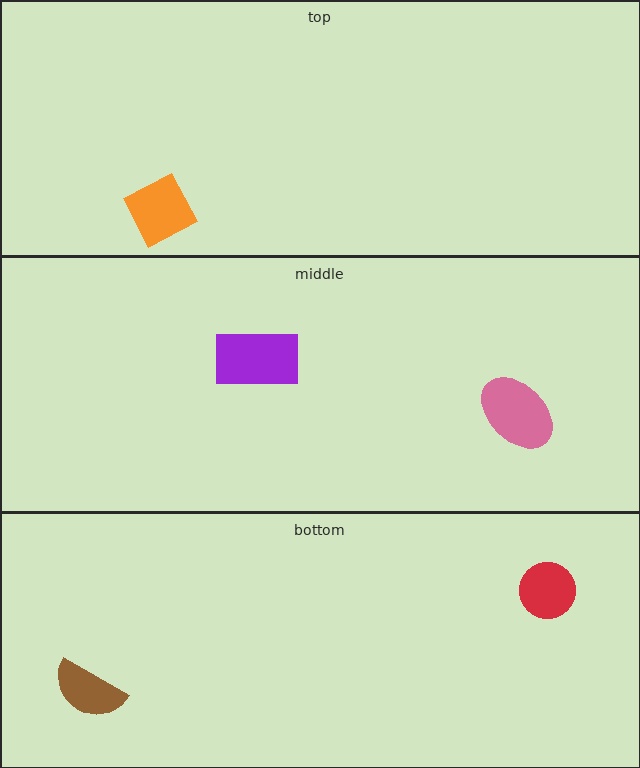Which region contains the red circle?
The bottom region.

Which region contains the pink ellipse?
The middle region.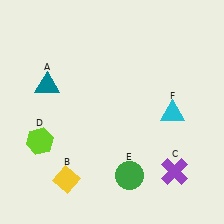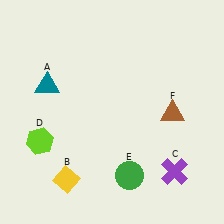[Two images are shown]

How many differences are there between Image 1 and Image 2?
There is 1 difference between the two images.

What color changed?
The triangle (F) changed from cyan in Image 1 to brown in Image 2.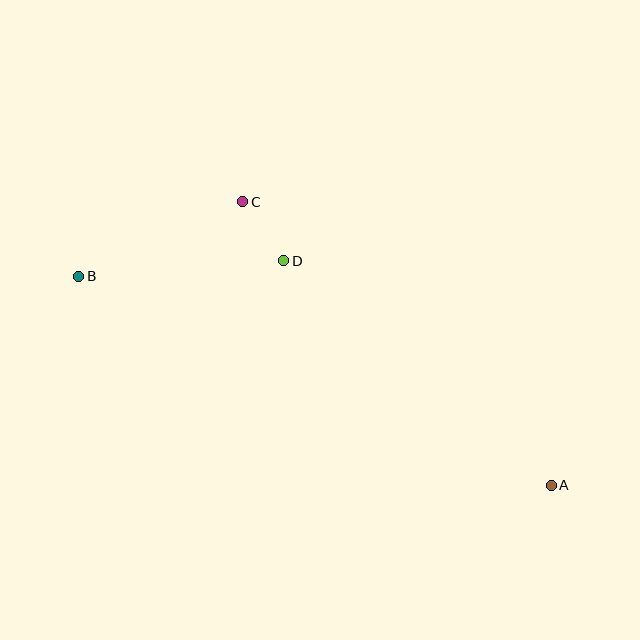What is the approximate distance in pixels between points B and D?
The distance between B and D is approximately 205 pixels.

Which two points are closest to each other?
Points C and D are closest to each other.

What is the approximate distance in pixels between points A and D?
The distance between A and D is approximately 349 pixels.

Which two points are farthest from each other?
Points A and B are farthest from each other.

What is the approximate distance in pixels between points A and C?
The distance between A and C is approximately 419 pixels.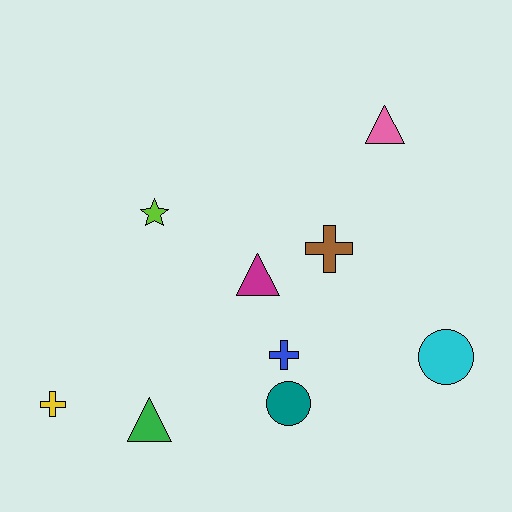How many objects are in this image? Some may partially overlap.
There are 9 objects.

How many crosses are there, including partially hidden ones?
There are 3 crosses.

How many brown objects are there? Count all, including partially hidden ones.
There is 1 brown object.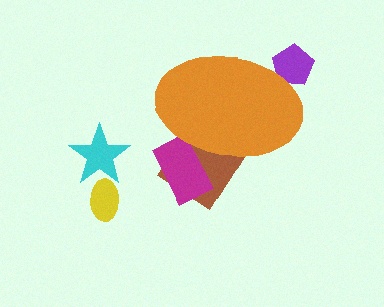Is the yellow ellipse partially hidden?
No, the yellow ellipse is fully visible.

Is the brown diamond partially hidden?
Yes, the brown diamond is partially hidden behind the orange ellipse.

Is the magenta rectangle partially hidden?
Yes, the magenta rectangle is partially hidden behind the orange ellipse.